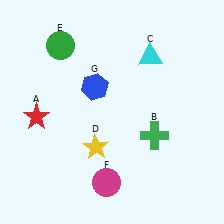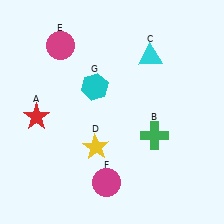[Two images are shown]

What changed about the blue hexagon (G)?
In Image 1, G is blue. In Image 2, it changed to cyan.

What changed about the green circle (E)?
In Image 1, E is green. In Image 2, it changed to magenta.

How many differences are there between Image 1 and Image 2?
There are 2 differences between the two images.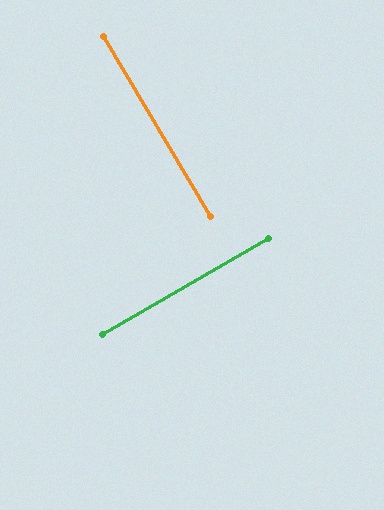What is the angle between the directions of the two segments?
Approximately 89 degrees.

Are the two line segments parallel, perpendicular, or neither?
Perpendicular — they meet at approximately 89°.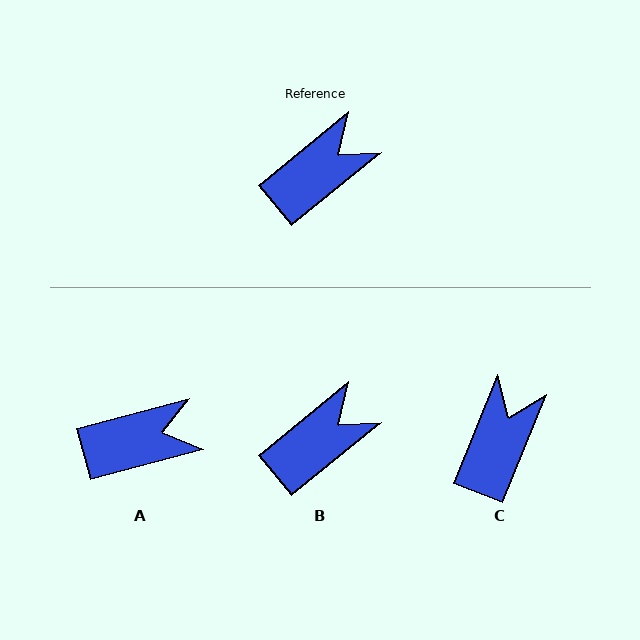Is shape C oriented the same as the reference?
No, it is off by about 29 degrees.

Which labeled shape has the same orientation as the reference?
B.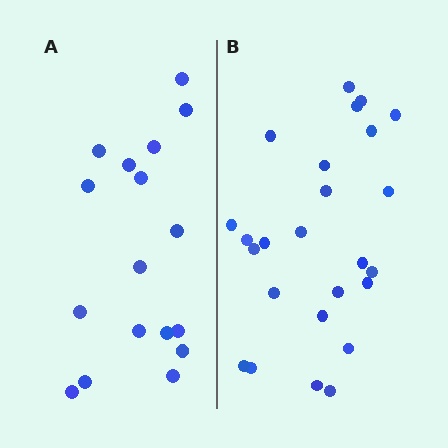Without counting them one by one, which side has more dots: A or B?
Region B (the right region) has more dots.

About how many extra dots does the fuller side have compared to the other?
Region B has roughly 8 or so more dots than region A.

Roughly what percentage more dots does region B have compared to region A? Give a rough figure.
About 45% more.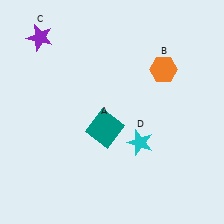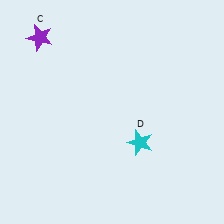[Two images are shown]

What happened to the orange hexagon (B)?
The orange hexagon (B) was removed in Image 2. It was in the top-right area of Image 1.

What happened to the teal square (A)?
The teal square (A) was removed in Image 2. It was in the bottom-left area of Image 1.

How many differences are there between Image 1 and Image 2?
There are 2 differences between the two images.